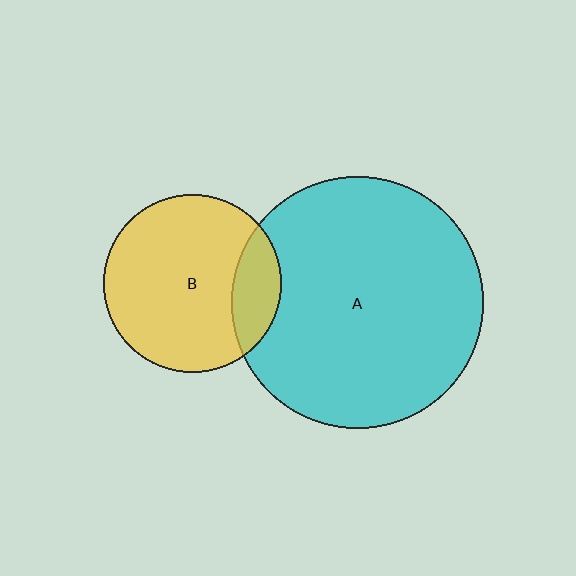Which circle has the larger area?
Circle A (cyan).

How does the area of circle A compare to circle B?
Approximately 2.0 times.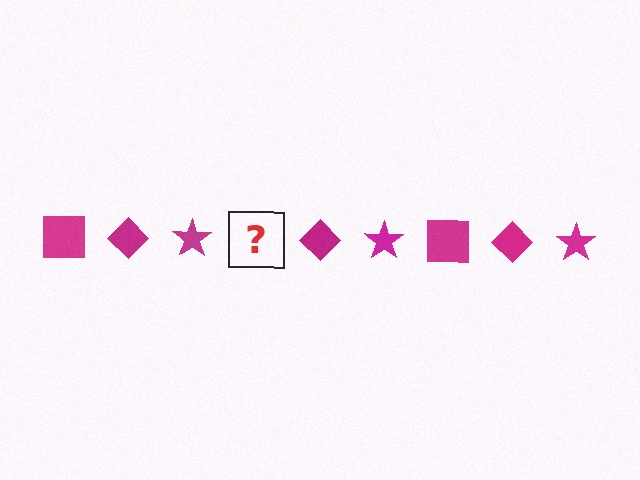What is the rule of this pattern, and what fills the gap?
The rule is that the pattern cycles through square, diamond, star shapes in magenta. The gap should be filled with a magenta square.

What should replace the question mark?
The question mark should be replaced with a magenta square.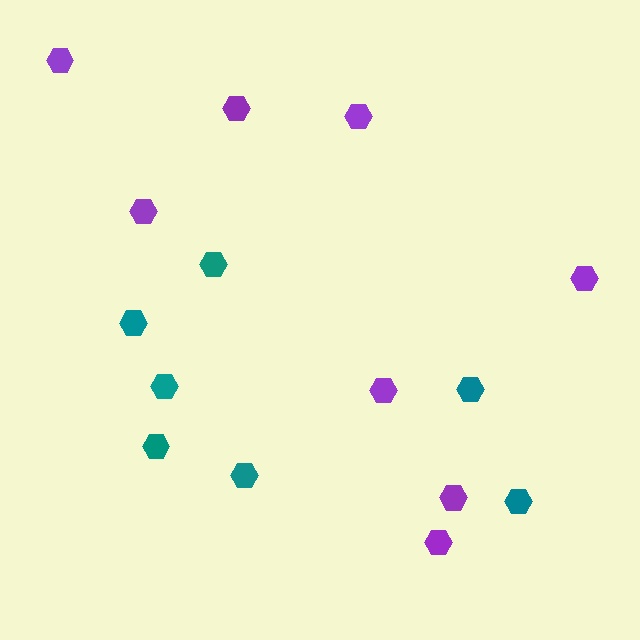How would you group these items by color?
There are 2 groups: one group of teal hexagons (7) and one group of purple hexagons (8).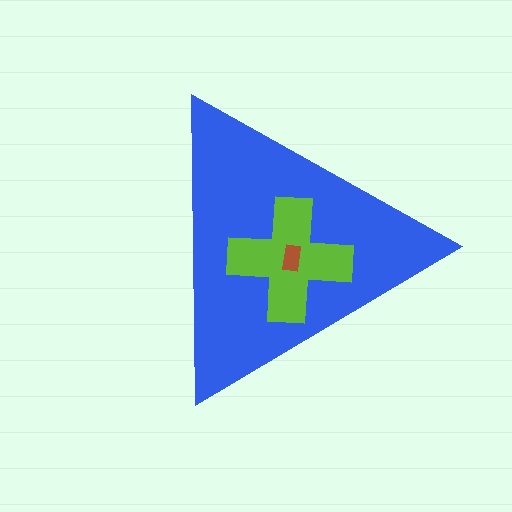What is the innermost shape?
The brown rectangle.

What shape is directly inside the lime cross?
The brown rectangle.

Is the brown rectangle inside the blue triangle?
Yes.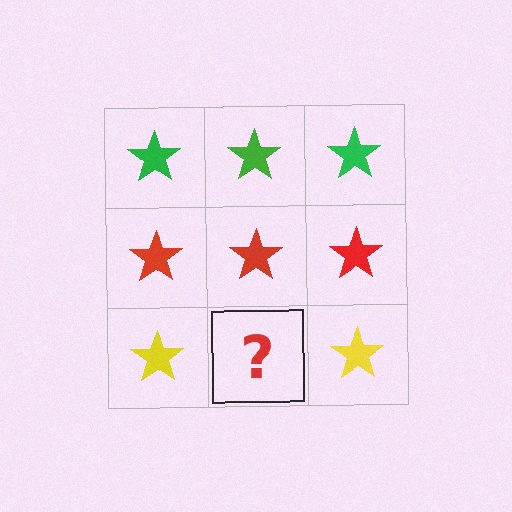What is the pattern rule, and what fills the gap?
The rule is that each row has a consistent color. The gap should be filled with a yellow star.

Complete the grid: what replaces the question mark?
The question mark should be replaced with a yellow star.